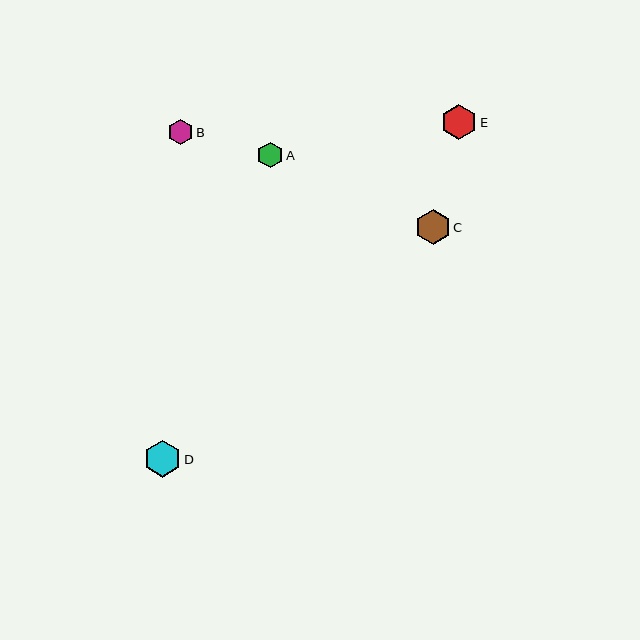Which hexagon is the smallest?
Hexagon B is the smallest with a size of approximately 26 pixels.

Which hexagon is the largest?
Hexagon D is the largest with a size of approximately 37 pixels.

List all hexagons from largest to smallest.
From largest to smallest: D, E, C, A, B.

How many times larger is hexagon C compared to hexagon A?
Hexagon C is approximately 1.4 times the size of hexagon A.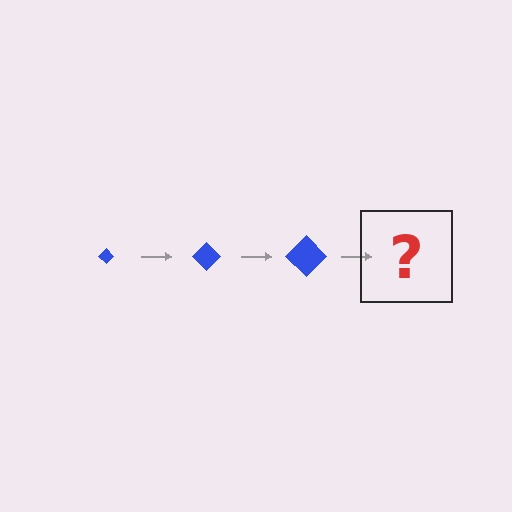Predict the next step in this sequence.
The next step is a blue diamond, larger than the previous one.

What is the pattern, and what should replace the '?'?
The pattern is that the diamond gets progressively larger each step. The '?' should be a blue diamond, larger than the previous one.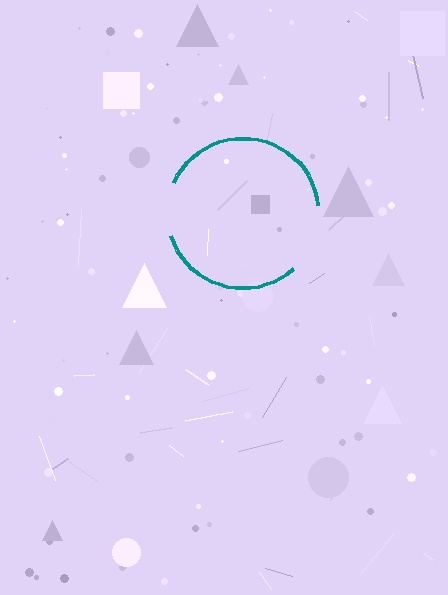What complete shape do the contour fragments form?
The contour fragments form a circle.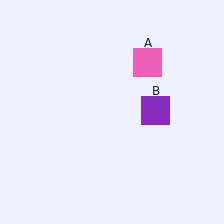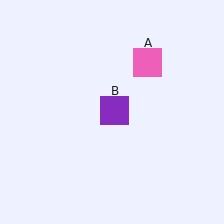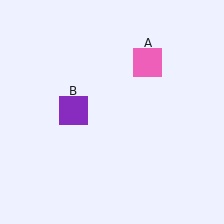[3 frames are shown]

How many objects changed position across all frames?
1 object changed position: purple square (object B).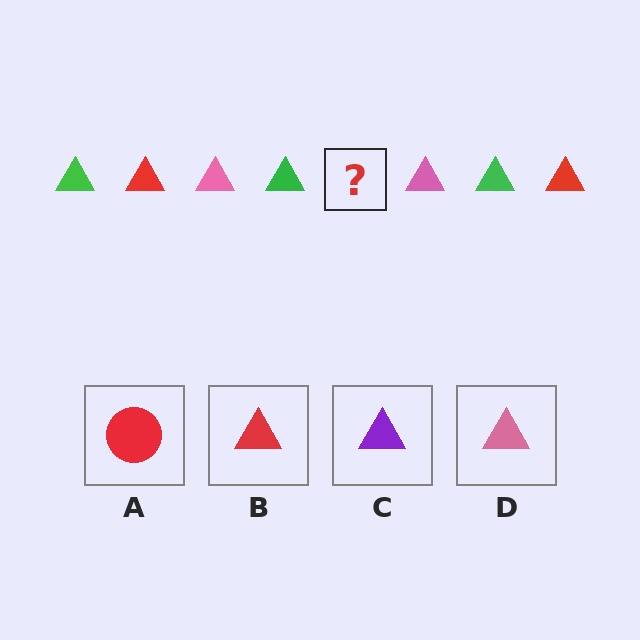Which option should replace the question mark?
Option B.